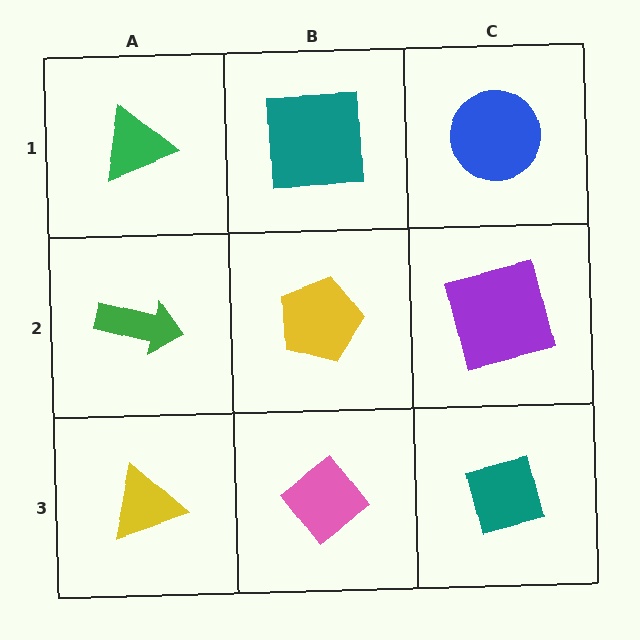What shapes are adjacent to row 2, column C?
A blue circle (row 1, column C), a teal square (row 3, column C), a yellow pentagon (row 2, column B).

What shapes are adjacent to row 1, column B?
A yellow pentagon (row 2, column B), a green triangle (row 1, column A), a blue circle (row 1, column C).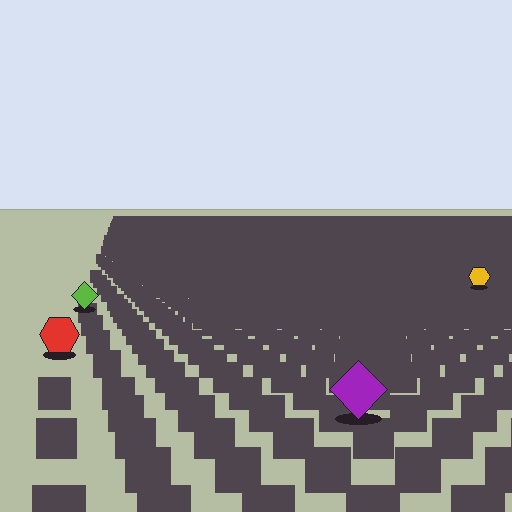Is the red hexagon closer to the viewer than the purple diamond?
No. The purple diamond is closer — you can tell from the texture gradient: the ground texture is coarser near it.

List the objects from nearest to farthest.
From nearest to farthest: the purple diamond, the red hexagon, the lime diamond, the yellow hexagon.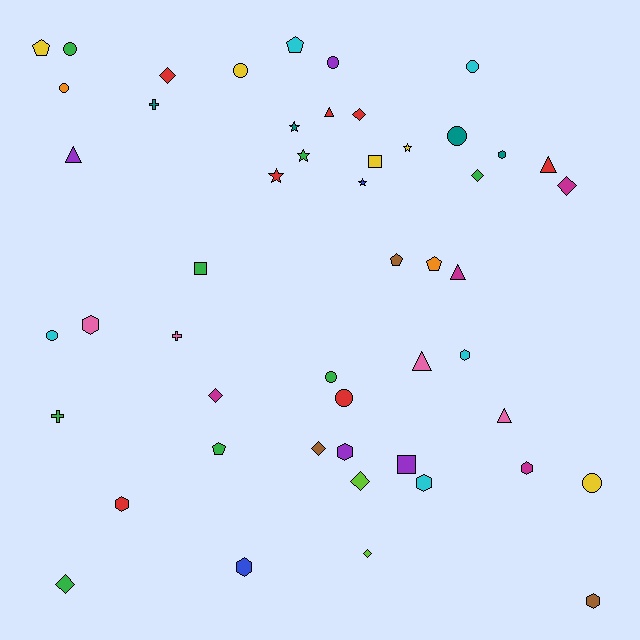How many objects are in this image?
There are 50 objects.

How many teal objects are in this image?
There are 4 teal objects.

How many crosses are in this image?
There are 3 crosses.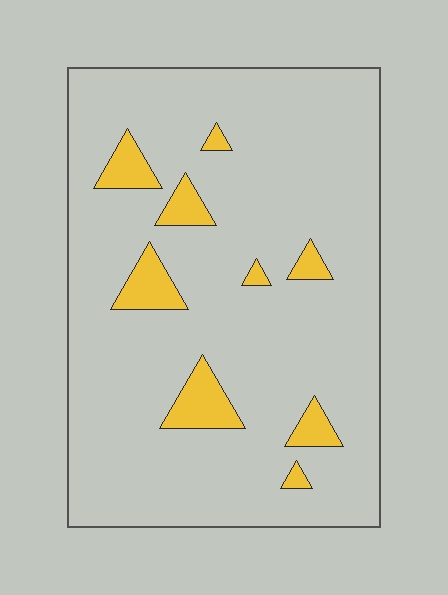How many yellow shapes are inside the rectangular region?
9.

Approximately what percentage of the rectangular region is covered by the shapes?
Approximately 10%.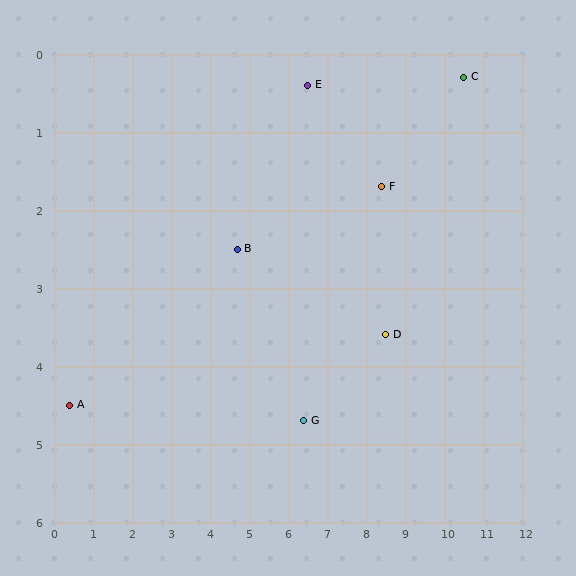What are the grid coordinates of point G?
Point G is at approximately (6.4, 4.7).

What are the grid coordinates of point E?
Point E is at approximately (6.5, 0.4).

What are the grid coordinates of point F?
Point F is at approximately (8.4, 1.7).